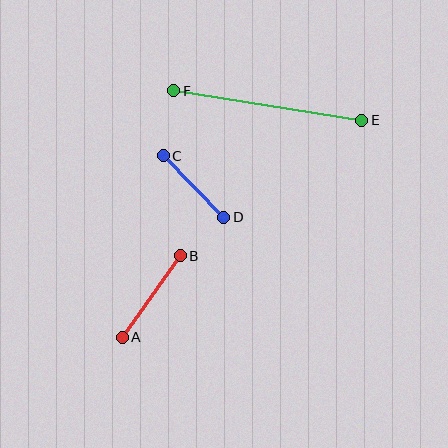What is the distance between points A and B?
The distance is approximately 100 pixels.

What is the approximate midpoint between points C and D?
The midpoint is at approximately (193, 186) pixels.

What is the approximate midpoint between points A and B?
The midpoint is at approximately (151, 296) pixels.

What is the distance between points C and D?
The distance is approximately 86 pixels.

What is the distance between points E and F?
The distance is approximately 190 pixels.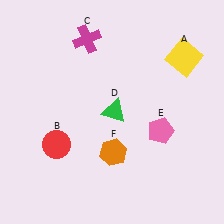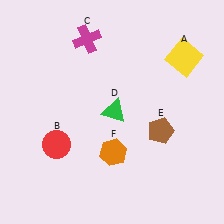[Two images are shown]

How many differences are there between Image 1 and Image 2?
There is 1 difference between the two images.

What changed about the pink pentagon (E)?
In Image 1, E is pink. In Image 2, it changed to brown.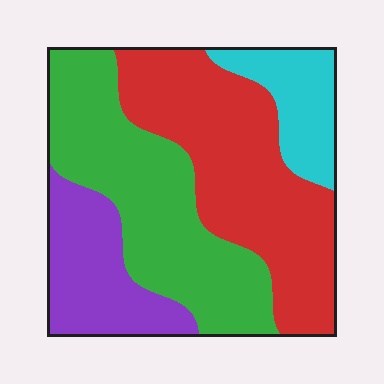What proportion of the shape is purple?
Purple covers 17% of the shape.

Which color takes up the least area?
Cyan, at roughly 10%.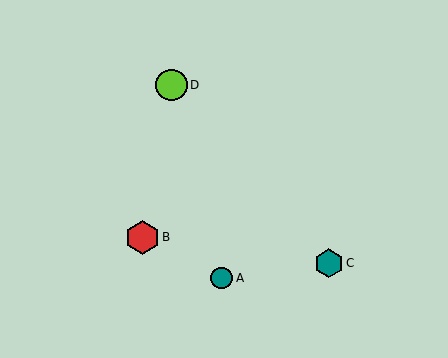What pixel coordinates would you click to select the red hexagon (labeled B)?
Click at (143, 237) to select the red hexagon B.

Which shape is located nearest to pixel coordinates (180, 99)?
The lime circle (labeled D) at (171, 85) is nearest to that location.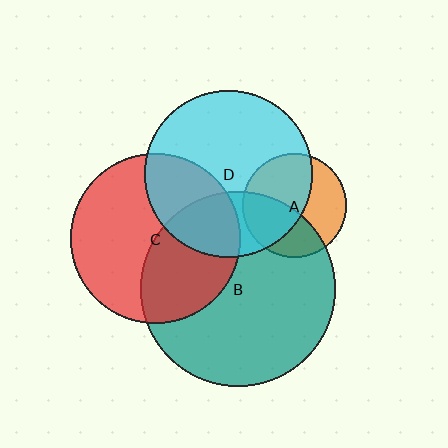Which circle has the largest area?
Circle B (teal).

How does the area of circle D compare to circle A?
Approximately 2.6 times.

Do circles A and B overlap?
Yes.